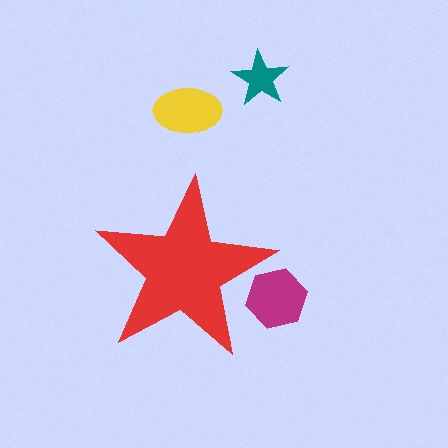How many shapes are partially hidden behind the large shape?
1 shape is partially hidden.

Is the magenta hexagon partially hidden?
Yes, the magenta hexagon is partially hidden behind the red star.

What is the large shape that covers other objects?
A red star.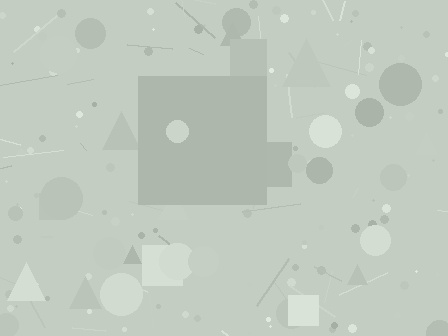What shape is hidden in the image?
A square is hidden in the image.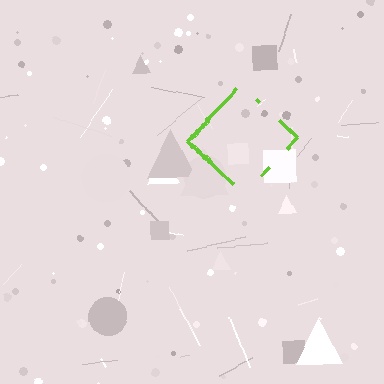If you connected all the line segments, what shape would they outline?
They would outline a diamond.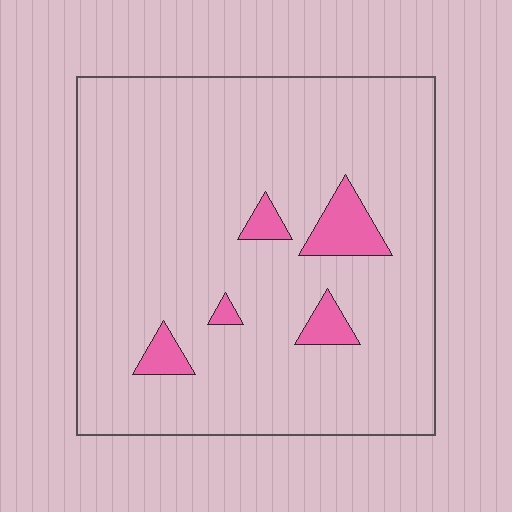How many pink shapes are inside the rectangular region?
5.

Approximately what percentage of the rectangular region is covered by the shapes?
Approximately 5%.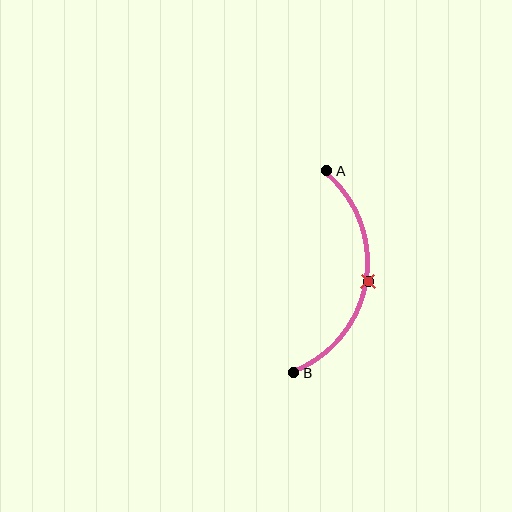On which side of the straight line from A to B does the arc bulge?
The arc bulges to the right of the straight line connecting A and B.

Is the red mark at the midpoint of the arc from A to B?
Yes. The red mark lies on the arc at equal arc-length from both A and B — it is the arc midpoint.